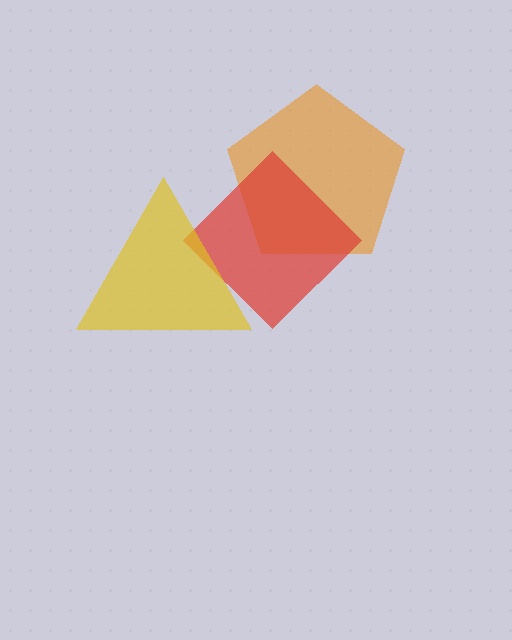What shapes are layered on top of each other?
The layered shapes are: an orange pentagon, a red diamond, a yellow triangle.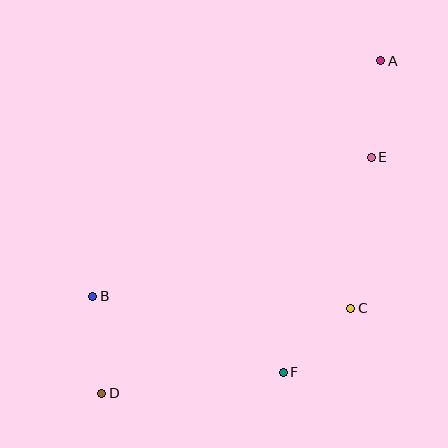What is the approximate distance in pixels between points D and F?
The distance between D and F is approximately 183 pixels.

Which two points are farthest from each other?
Points A and D are farthest from each other.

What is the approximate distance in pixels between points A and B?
The distance between A and B is approximately 372 pixels.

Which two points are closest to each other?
Points C and F are closest to each other.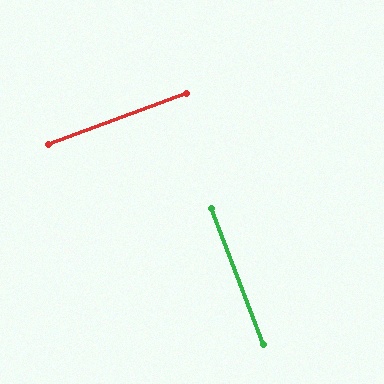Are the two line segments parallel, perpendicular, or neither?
Perpendicular — they meet at approximately 89°.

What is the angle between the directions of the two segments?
Approximately 89 degrees.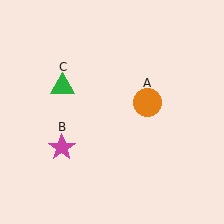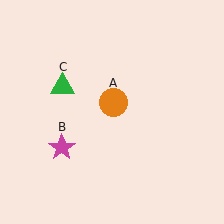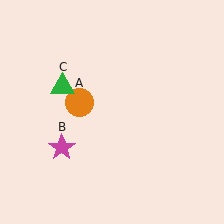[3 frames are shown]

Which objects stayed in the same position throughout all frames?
Magenta star (object B) and green triangle (object C) remained stationary.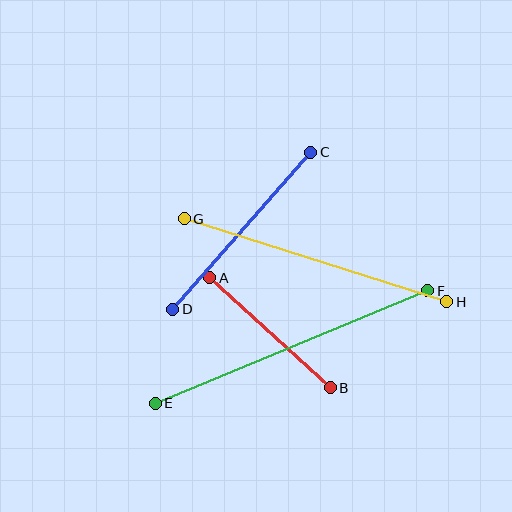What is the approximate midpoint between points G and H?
The midpoint is at approximately (316, 260) pixels.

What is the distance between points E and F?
The distance is approximately 295 pixels.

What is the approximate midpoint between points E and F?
The midpoint is at approximately (292, 347) pixels.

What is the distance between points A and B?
The distance is approximately 163 pixels.